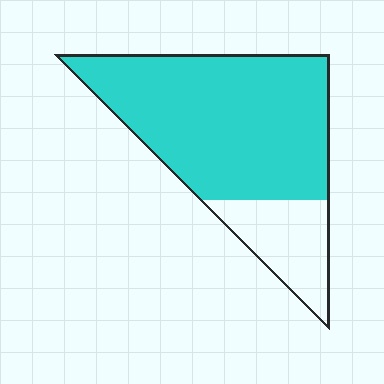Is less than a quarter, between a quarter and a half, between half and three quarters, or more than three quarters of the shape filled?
More than three quarters.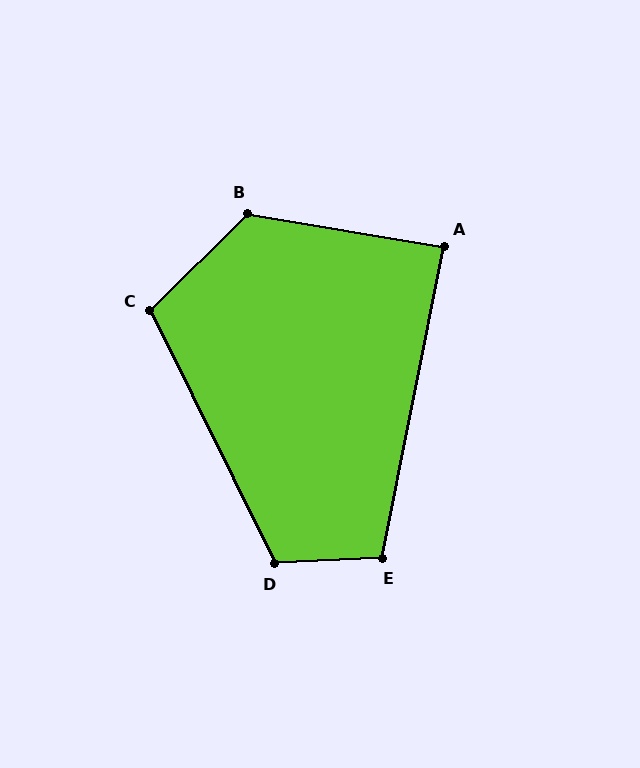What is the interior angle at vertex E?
Approximately 104 degrees (obtuse).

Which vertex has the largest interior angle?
B, at approximately 126 degrees.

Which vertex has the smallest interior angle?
A, at approximately 88 degrees.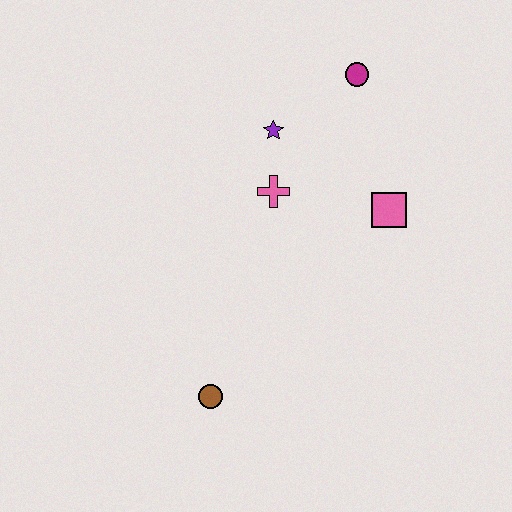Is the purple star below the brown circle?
No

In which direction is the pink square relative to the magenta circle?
The pink square is below the magenta circle.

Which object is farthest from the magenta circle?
The brown circle is farthest from the magenta circle.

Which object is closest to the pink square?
The pink cross is closest to the pink square.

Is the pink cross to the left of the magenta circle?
Yes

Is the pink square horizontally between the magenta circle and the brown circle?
No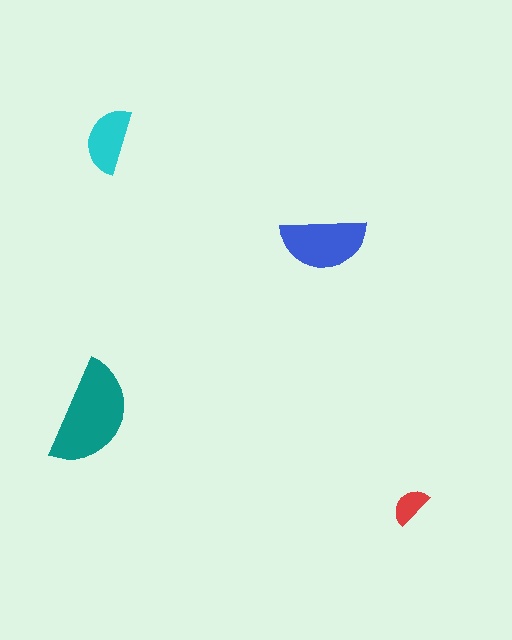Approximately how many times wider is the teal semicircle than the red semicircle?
About 2.5 times wider.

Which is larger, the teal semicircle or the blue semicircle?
The teal one.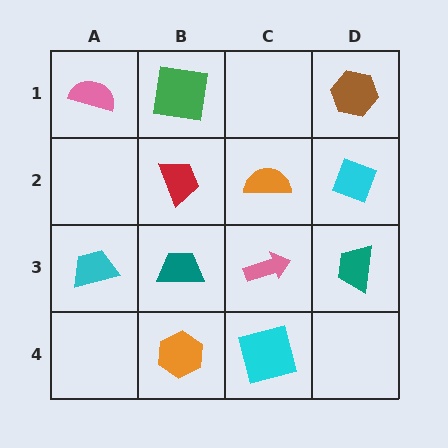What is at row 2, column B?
A red trapezoid.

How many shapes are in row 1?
3 shapes.